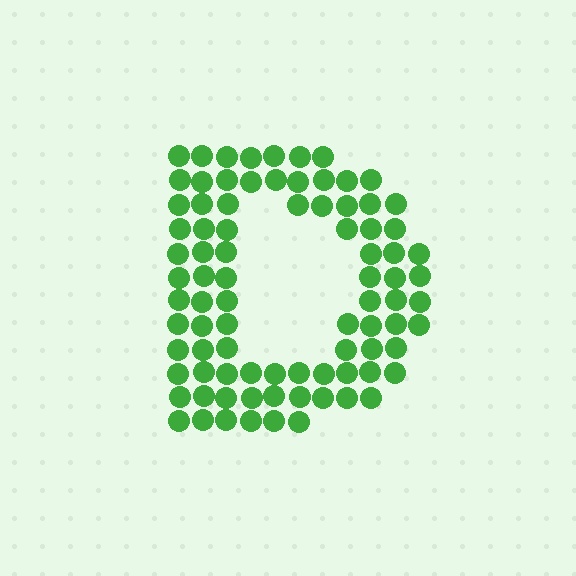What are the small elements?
The small elements are circles.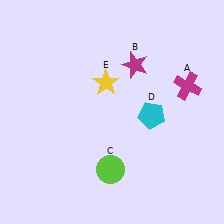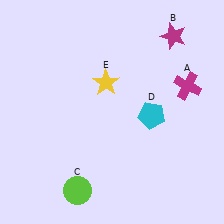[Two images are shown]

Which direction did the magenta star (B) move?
The magenta star (B) moved right.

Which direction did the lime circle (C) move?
The lime circle (C) moved left.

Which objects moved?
The objects that moved are: the magenta star (B), the lime circle (C).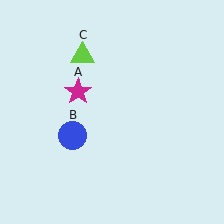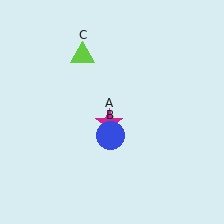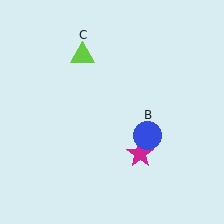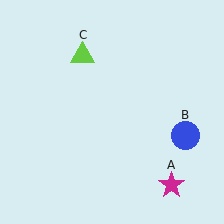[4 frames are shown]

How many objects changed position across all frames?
2 objects changed position: magenta star (object A), blue circle (object B).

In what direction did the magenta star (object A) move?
The magenta star (object A) moved down and to the right.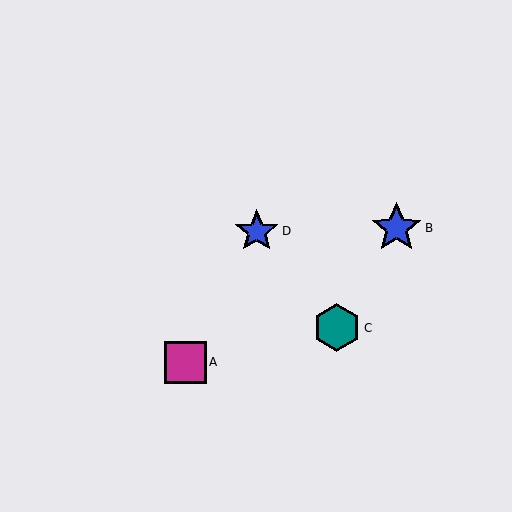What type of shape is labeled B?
Shape B is a blue star.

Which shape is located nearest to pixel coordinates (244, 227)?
The blue star (labeled D) at (257, 231) is nearest to that location.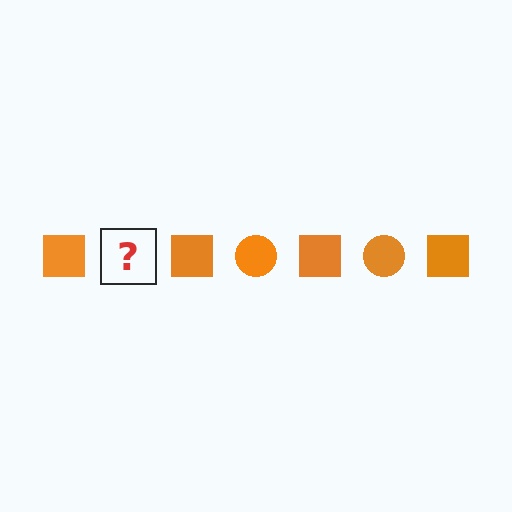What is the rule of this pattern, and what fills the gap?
The rule is that the pattern cycles through square, circle shapes in orange. The gap should be filled with an orange circle.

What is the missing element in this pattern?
The missing element is an orange circle.